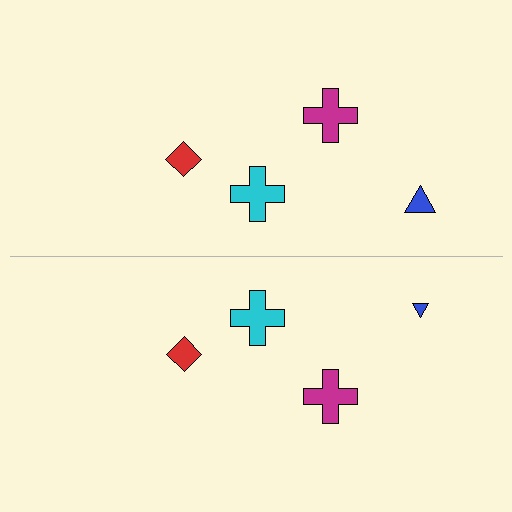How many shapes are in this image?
There are 8 shapes in this image.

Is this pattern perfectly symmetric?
No, the pattern is not perfectly symmetric. The blue triangle on the bottom side has a different size than its mirror counterpart.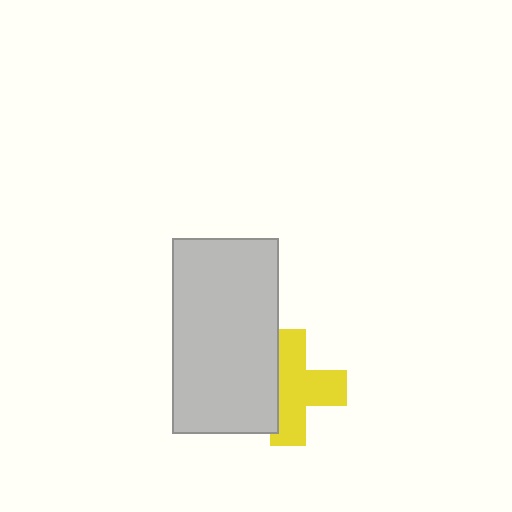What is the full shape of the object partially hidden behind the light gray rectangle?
The partially hidden object is a yellow cross.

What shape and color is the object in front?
The object in front is a light gray rectangle.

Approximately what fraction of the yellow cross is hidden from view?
Roughly 35% of the yellow cross is hidden behind the light gray rectangle.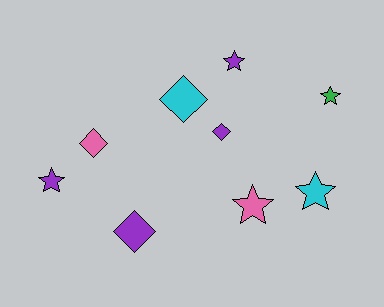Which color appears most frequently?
Purple, with 4 objects.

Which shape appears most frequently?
Star, with 5 objects.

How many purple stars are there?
There are 2 purple stars.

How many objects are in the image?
There are 9 objects.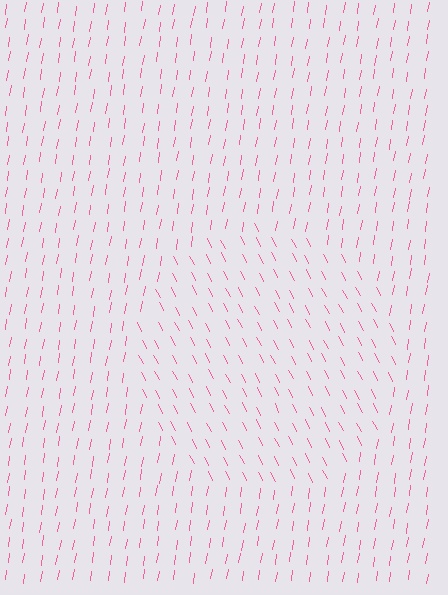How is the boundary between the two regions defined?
The boundary is defined purely by a change in line orientation (approximately 36 degrees difference). All lines are the same color and thickness.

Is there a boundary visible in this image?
Yes, there is a texture boundary formed by a change in line orientation.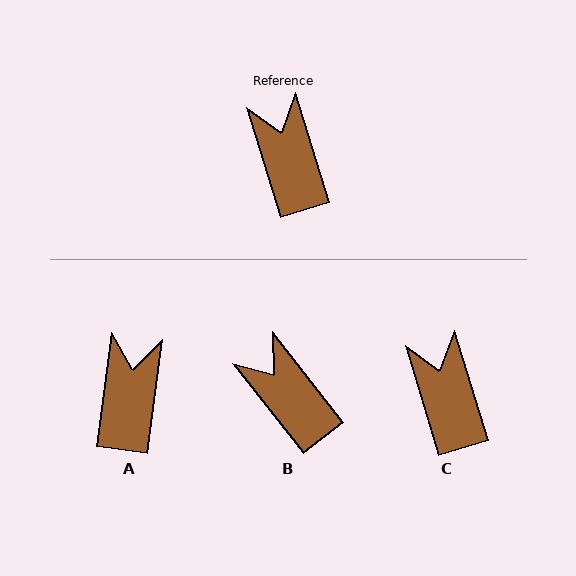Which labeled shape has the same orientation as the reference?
C.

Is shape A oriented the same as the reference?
No, it is off by about 25 degrees.